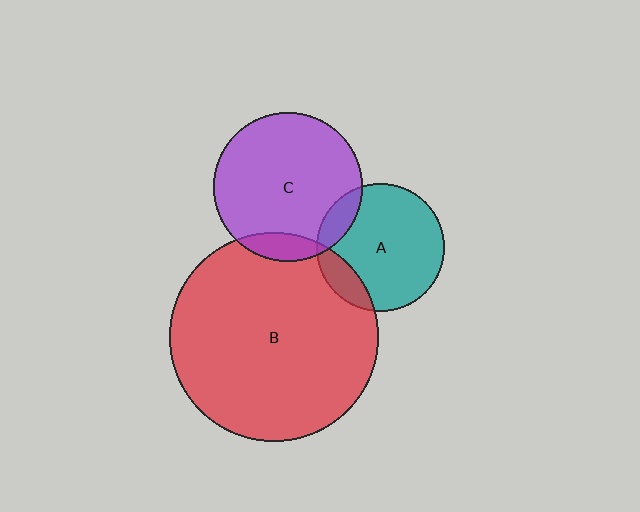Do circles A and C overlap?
Yes.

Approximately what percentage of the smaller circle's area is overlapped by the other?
Approximately 10%.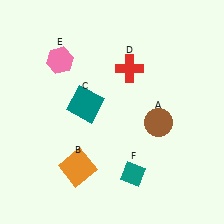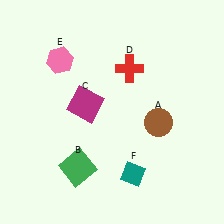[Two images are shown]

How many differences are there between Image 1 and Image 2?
There are 2 differences between the two images.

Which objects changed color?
B changed from orange to green. C changed from teal to magenta.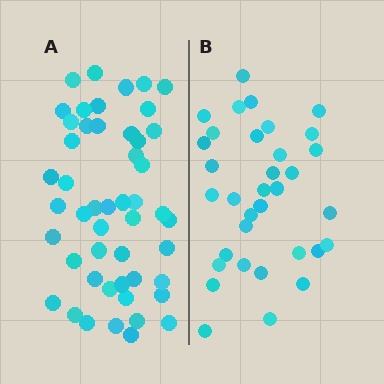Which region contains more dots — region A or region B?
Region A (the left region) has more dots.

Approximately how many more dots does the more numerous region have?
Region A has approximately 15 more dots than region B.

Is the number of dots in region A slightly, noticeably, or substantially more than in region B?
Region A has noticeably more, but not dramatically so. The ratio is roughly 1.4 to 1.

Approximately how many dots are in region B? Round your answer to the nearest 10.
About 30 dots. (The exact count is 34, which rounds to 30.)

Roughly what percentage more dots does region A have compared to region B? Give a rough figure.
About 45% more.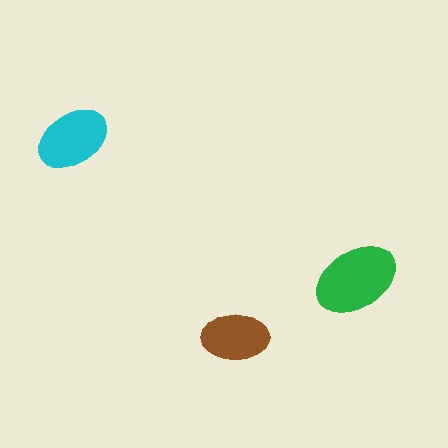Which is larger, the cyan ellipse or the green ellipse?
The green one.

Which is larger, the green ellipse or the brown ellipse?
The green one.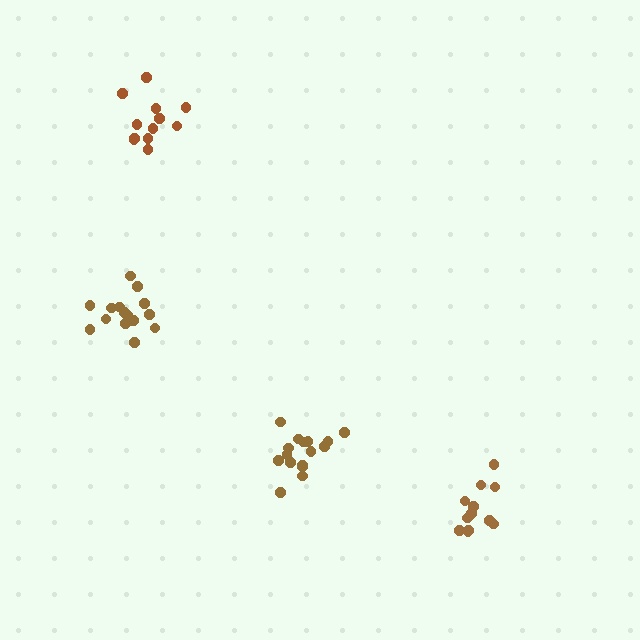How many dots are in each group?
Group 1: 16 dots, Group 2: 15 dots, Group 3: 12 dots, Group 4: 12 dots (55 total).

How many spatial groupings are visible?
There are 4 spatial groupings.